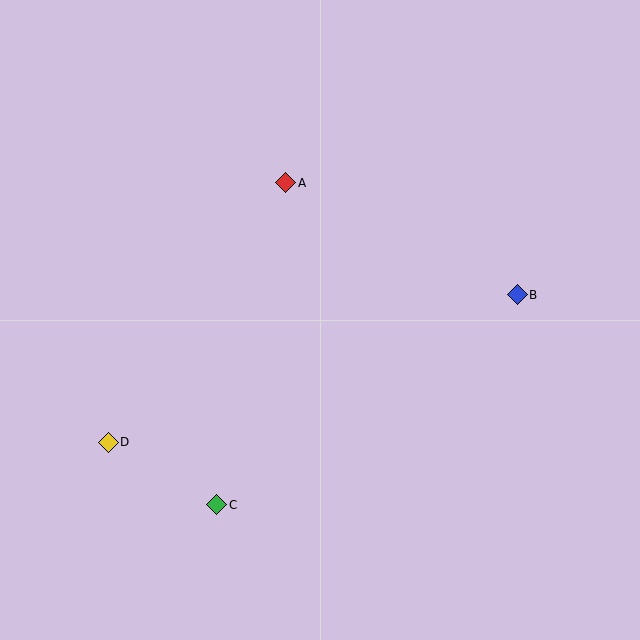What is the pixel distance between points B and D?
The distance between B and D is 435 pixels.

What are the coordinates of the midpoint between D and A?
The midpoint between D and A is at (197, 313).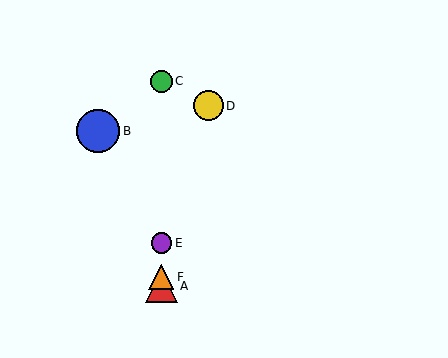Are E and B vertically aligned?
No, E is at x≈161 and B is at x≈98.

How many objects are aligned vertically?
4 objects (A, C, E, F) are aligned vertically.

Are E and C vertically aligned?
Yes, both are at x≈161.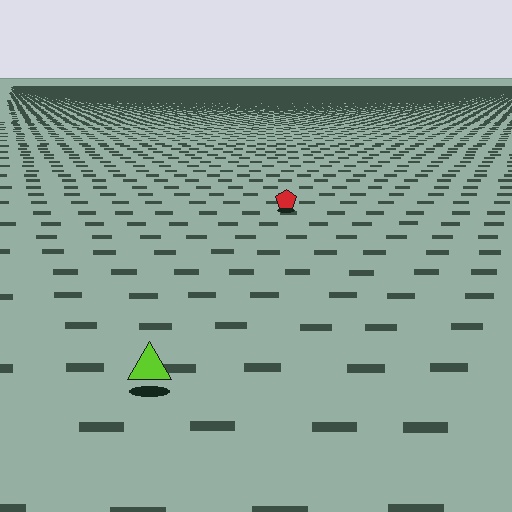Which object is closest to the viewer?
The lime triangle is closest. The texture marks near it are larger and more spread out.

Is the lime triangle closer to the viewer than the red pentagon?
Yes. The lime triangle is closer — you can tell from the texture gradient: the ground texture is coarser near it.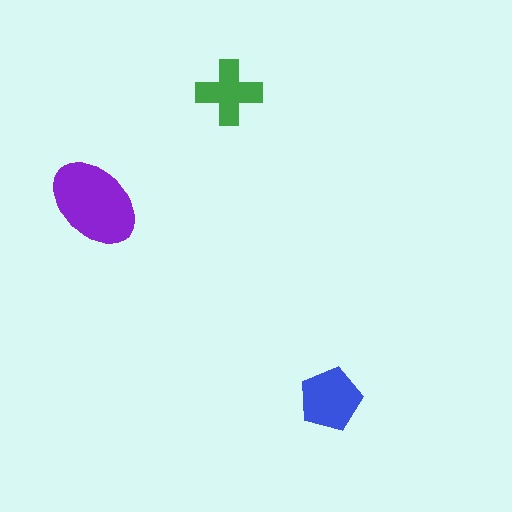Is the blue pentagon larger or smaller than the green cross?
Larger.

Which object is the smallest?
The green cross.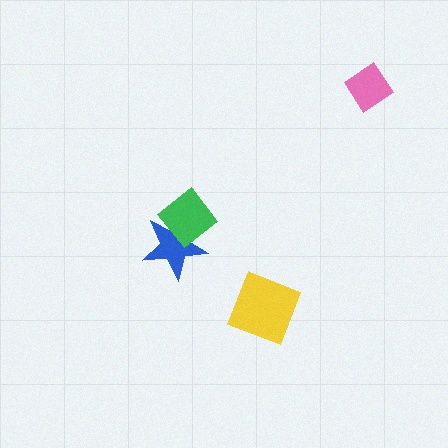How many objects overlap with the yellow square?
0 objects overlap with the yellow square.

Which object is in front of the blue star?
The green diamond is in front of the blue star.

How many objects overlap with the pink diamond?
0 objects overlap with the pink diamond.